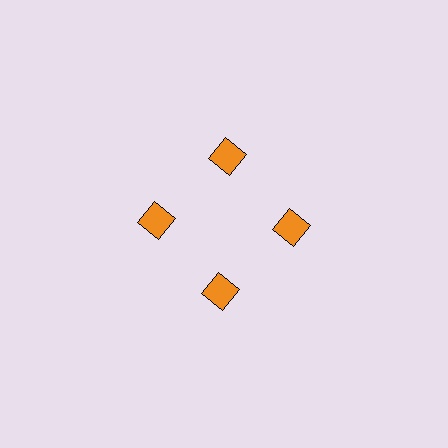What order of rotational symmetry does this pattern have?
This pattern has 4-fold rotational symmetry.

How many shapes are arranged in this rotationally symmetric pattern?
There are 4 shapes, arranged in 4 groups of 1.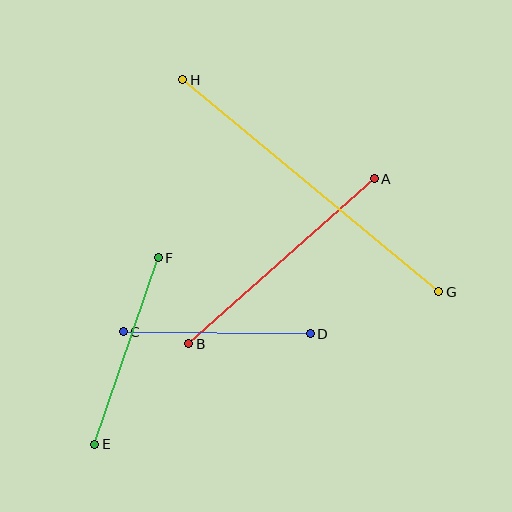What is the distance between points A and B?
The distance is approximately 248 pixels.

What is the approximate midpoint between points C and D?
The midpoint is at approximately (217, 333) pixels.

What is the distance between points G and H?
The distance is approximately 332 pixels.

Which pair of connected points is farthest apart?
Points G and H are farthest apart.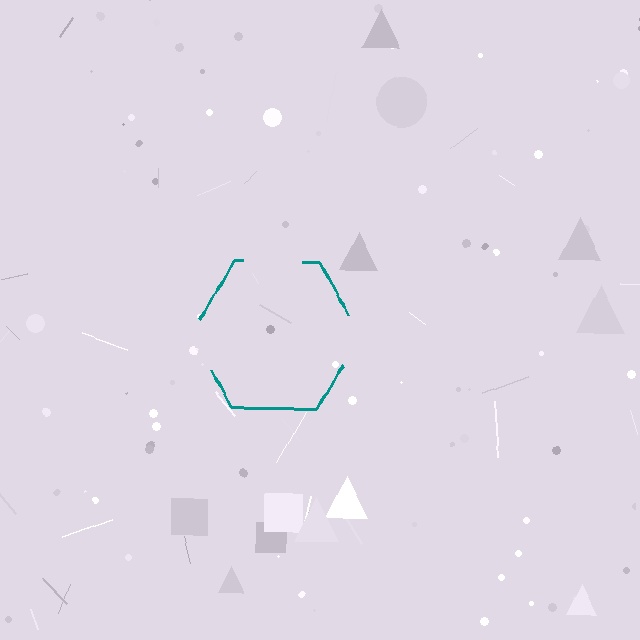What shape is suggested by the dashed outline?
The dashed outline suggests a hexagon.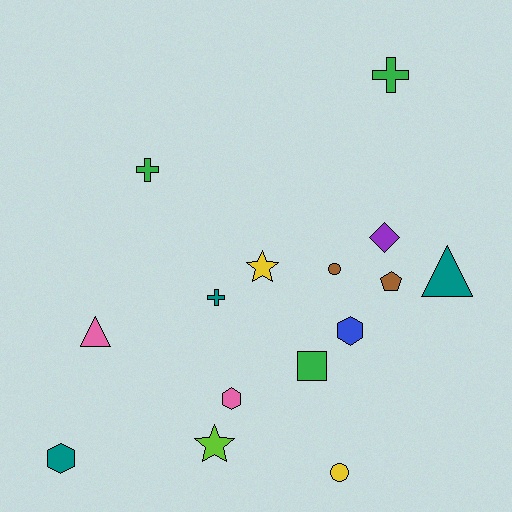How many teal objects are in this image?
There are 3 teal objects.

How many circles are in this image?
There are 2 circles.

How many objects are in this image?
There are 15 objects.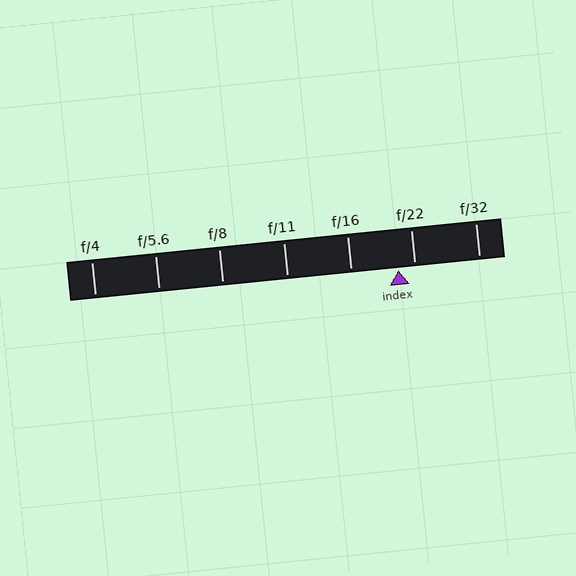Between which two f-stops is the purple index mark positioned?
The index mark is between f/16 and f/22.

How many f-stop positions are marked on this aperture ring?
There are 7 f-stop positions marked.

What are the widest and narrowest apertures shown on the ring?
The widest aperture shown is f/4 and the narrowest is f/32.